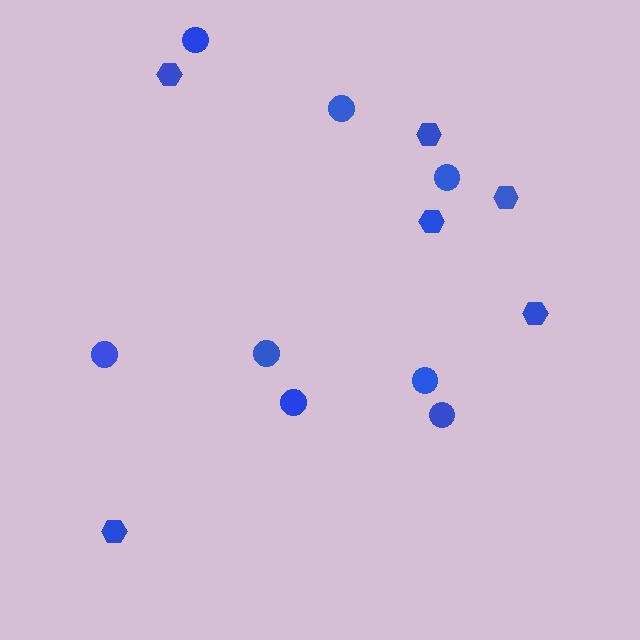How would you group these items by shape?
There are 2 groups: one group of circles (8) and one group of hexagons (6).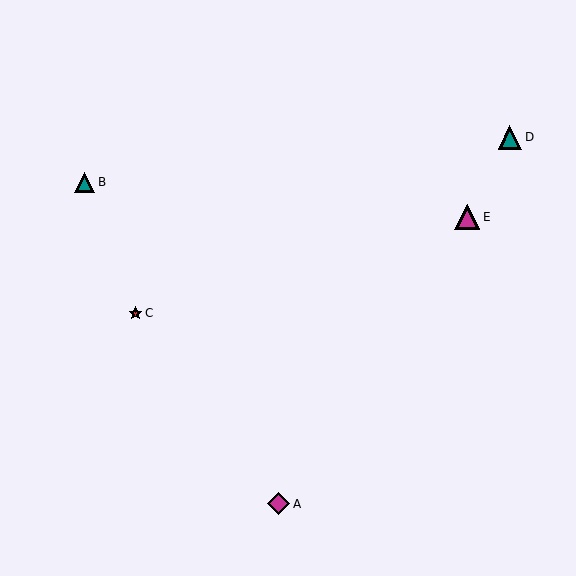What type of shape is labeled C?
Shape C is a red star.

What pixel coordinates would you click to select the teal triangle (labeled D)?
Click at (510, 137) to select the teal triangle D.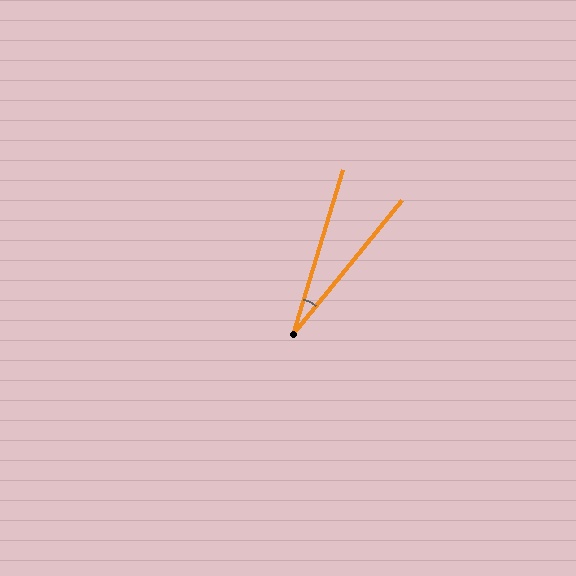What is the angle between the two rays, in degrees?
Approximately 22 degrees.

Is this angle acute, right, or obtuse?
It is acute.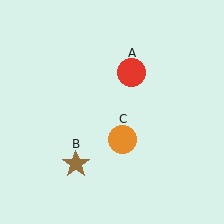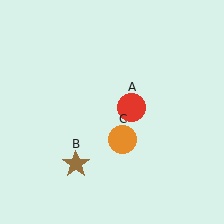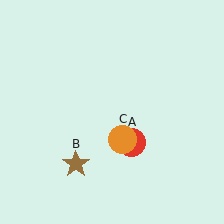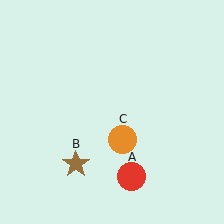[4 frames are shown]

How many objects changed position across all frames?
1 object changed position: red circle (object A).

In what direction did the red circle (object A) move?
The red circle (object A) moved down.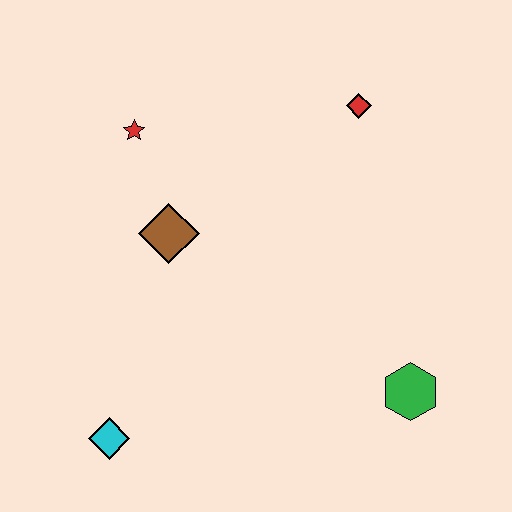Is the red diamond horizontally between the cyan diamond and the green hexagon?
Yes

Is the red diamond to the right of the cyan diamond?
Yes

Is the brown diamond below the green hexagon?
No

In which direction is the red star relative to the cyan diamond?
The red star is above the cyan diamond.